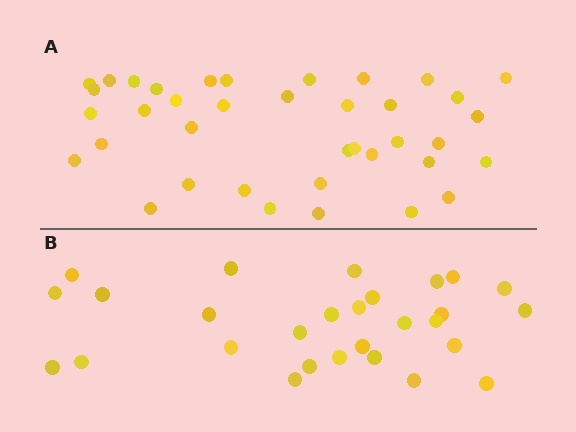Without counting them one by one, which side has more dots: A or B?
Region A (the top region) has more dots.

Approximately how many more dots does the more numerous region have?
Region A has roughly 10 or so more dots than region B.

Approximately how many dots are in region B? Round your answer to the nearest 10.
About 30 dots. (The exact count is 28, which rounds to 30.)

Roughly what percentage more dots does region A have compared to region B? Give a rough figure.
About 35% more.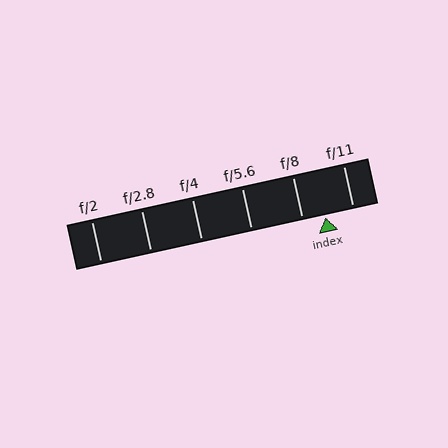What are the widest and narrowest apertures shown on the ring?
The widest aperture shown is f/2 and the narrowest is f/11.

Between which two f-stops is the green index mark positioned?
The index mark is between f/8 and f/11.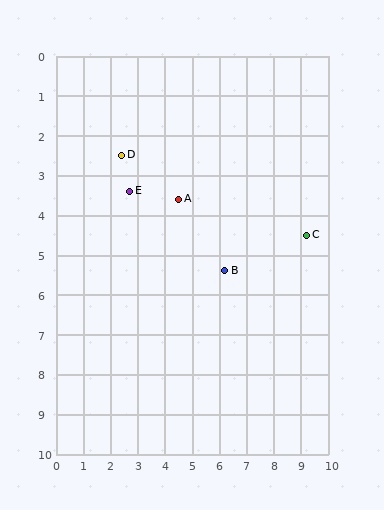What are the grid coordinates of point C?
Point C is at approximately (9.2, 4.5).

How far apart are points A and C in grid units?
Points A and C are about 4.8 grid units apart.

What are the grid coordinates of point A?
Point A is at approximately (4.5, 3.6).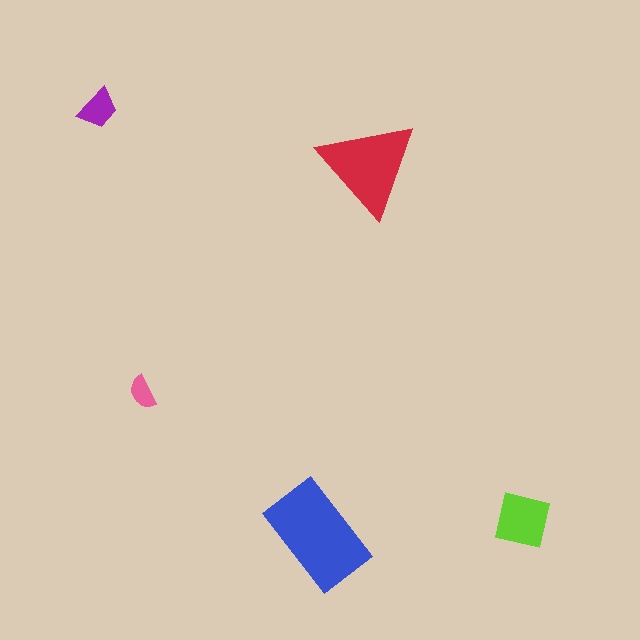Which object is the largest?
The blue rectangle.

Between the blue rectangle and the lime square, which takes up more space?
The blue rectangle.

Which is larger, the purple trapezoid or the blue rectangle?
The blue rectangle.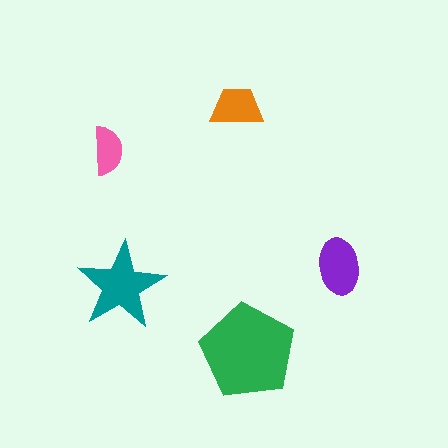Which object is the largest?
The green pentagon.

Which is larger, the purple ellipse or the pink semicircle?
The purple ellipse.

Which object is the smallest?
The pink semicircle.